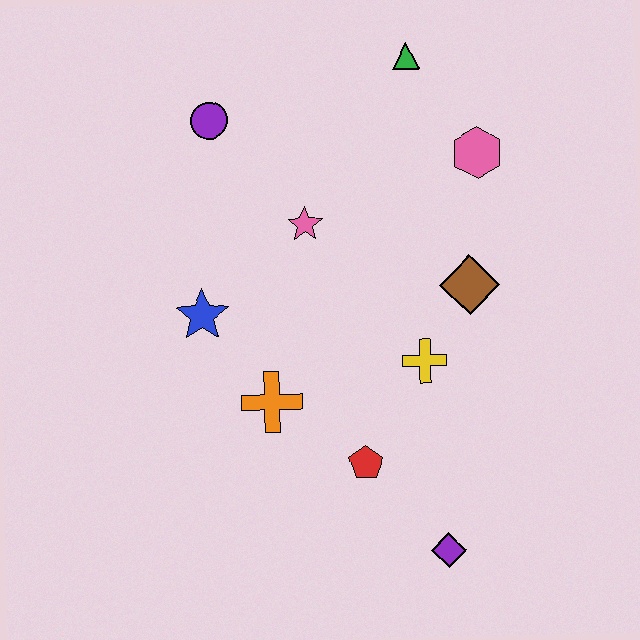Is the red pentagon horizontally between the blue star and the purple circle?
No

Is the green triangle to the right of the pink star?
Yes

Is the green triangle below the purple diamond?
No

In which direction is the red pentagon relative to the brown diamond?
The red pentagon is below the brown diamond.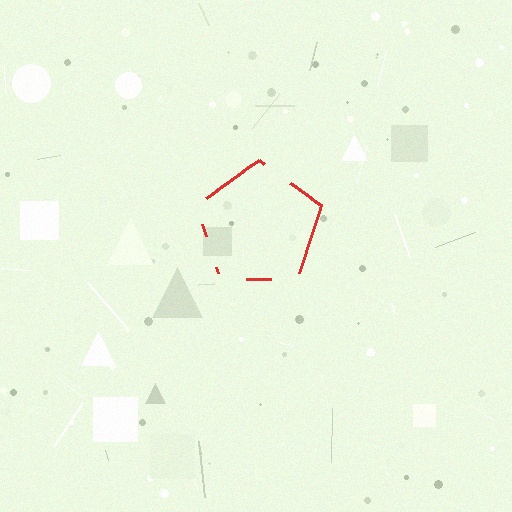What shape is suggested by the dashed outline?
The dashed outline suggests a pentagon.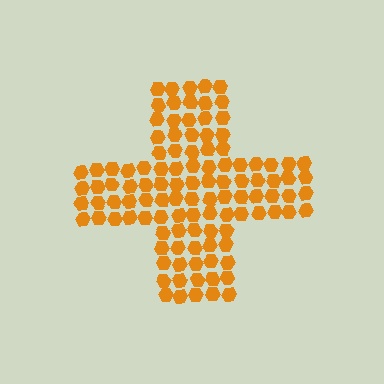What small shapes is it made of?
It is made of small hexagons.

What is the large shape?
The large shape is a cross.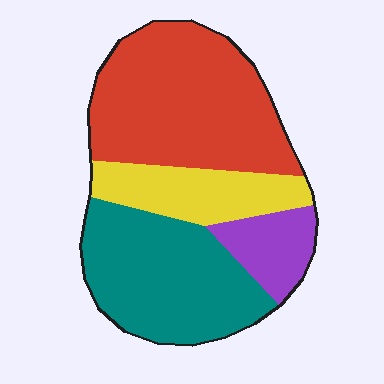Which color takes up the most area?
Red, at roughly 40%.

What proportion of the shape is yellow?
Yellow covers about 15% of the shape.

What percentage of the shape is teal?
Teal takes up about one third (1/3) of the shape.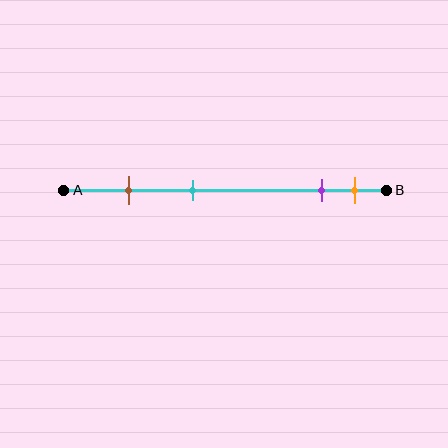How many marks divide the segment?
There are 4 marks dividing the segment.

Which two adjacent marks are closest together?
The purple and orange marks are the closest adjacent pair.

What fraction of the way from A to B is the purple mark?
The purple mark is approximately 80% (0.8) of the way from A to B.